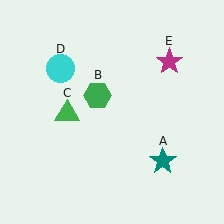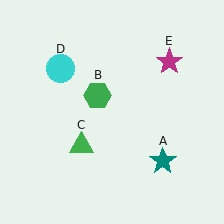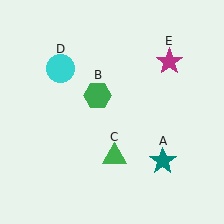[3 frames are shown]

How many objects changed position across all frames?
1 object changed position: green triangle (object C).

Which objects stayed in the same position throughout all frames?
Teal star (object A) and green hexagon (object B) and cyan circle (object D) and magenta star (object E) remained stationary.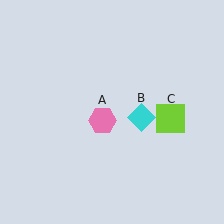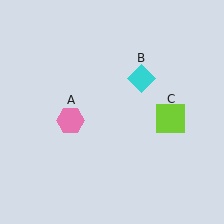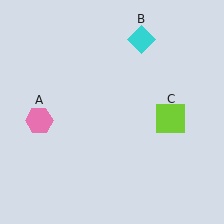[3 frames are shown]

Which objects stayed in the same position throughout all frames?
Lime square (object C) remained stationary.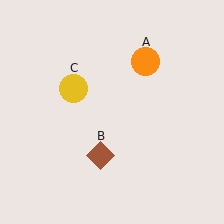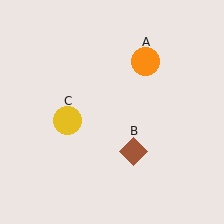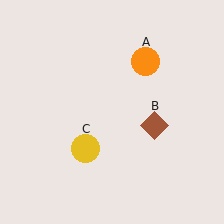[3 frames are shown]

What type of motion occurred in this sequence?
The brown diamond (object B), yellow circle (object C) rotated counterclockwise around the center of the scene.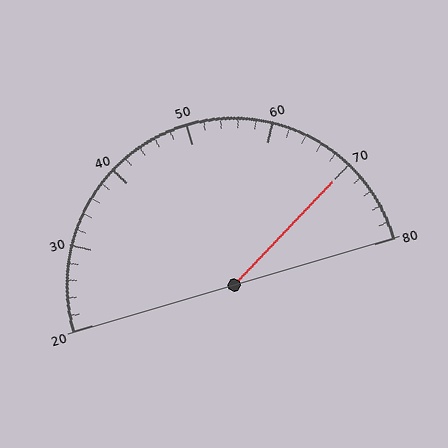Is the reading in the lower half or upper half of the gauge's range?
The reading is in the upper half of the range (20 to 80).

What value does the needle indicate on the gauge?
The needle indicates approximately 70.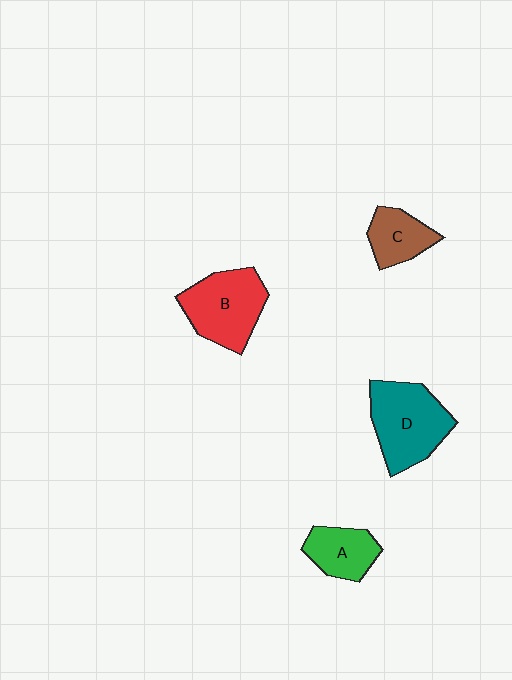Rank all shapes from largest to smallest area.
From largest to smallest: D (teal), B (red), A (green), C (brown).